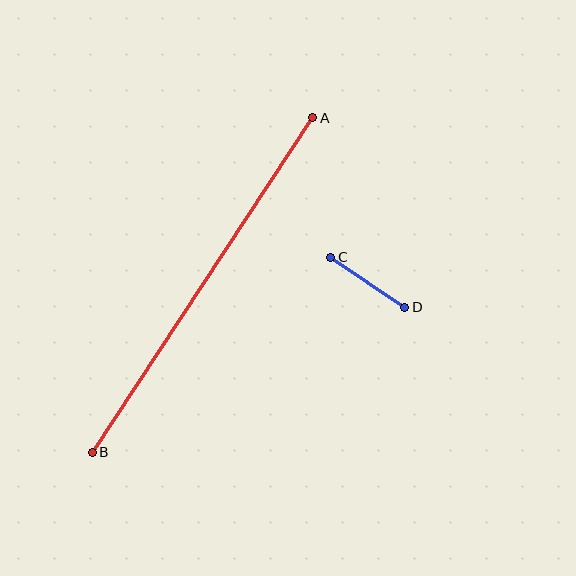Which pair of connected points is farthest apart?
Points A and B are farthest apart.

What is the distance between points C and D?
The distance is approximately 89 pixels.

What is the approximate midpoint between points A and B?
The midpoint is at approximately (202, 285) pixels.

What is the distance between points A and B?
The distance is approximately 401 pixels.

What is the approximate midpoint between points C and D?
The midpoint is at approximately (368, 282) pixels.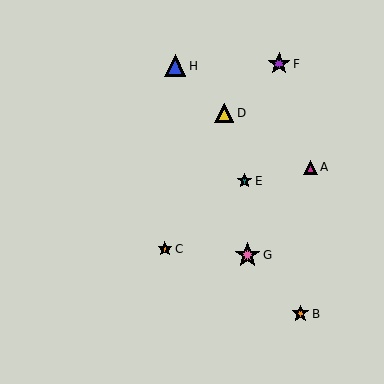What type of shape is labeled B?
Shape B is an orange star.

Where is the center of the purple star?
The center of the purple star is at (279, 64).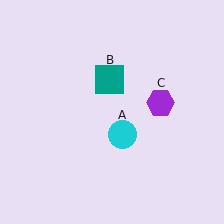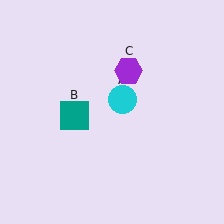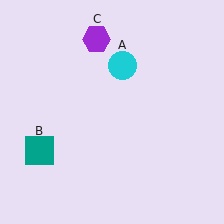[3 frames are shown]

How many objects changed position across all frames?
3 objects changed position: cyan circle (object A), teal square (object B), purple hexagon (object C).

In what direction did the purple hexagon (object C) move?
The purple hexagon (object C) moved up and to the left.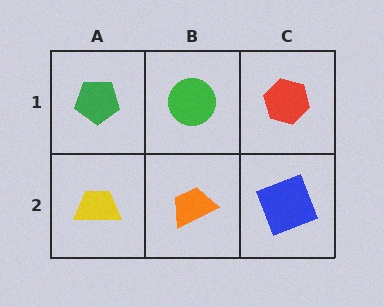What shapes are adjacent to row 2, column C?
A red hexagon (row 1, column C), an orange trapezoid (row 2, column B).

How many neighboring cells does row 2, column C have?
2.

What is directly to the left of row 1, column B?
A green pentagon.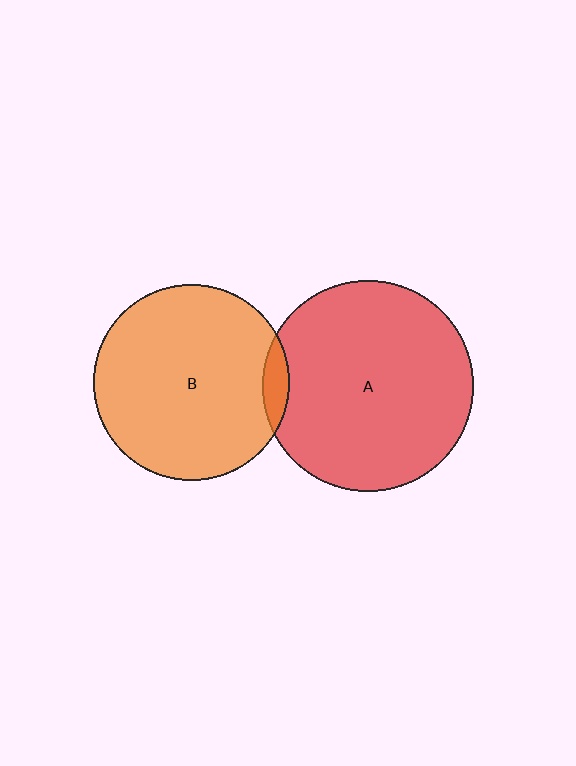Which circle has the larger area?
Circle A (red).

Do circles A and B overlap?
Yes.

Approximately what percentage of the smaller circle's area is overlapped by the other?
Approximately 5%.